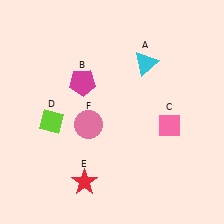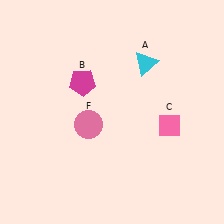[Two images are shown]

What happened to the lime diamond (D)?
The lime diamond (D) was removed in Image 2. It was in the bottom-left area of Image 1.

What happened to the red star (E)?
The red star (E) was removed in Image 2. It was in the bottom-left area of Image 1.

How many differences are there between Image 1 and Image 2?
There are 2 differences between the two images.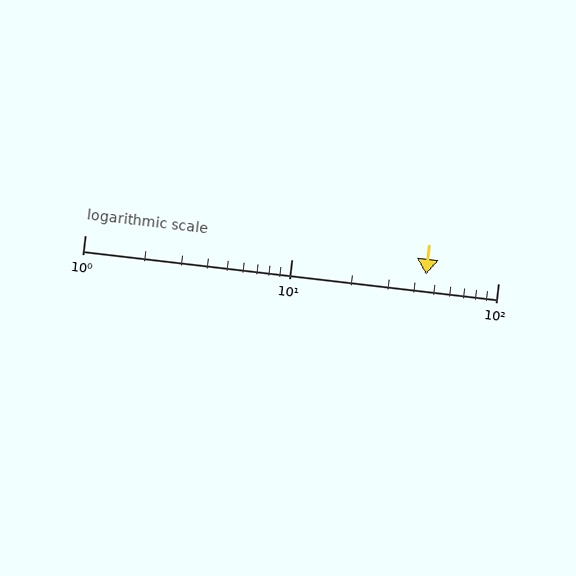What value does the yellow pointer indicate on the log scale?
The pointer indicates approximately 45.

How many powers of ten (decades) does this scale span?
The scale spans 2 decades, from 1 to 100.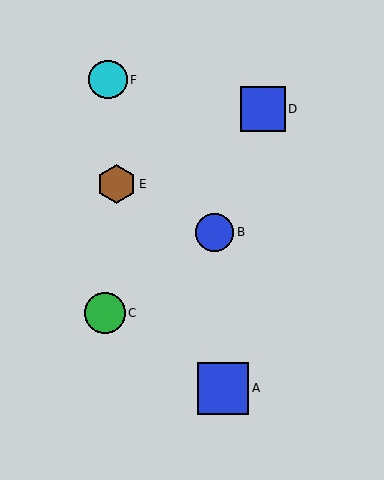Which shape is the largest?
The blue square (labeled A) is the largest.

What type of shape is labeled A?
Shape A is a blue square.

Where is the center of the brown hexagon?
The center of the brown hexagon is at (116, 184).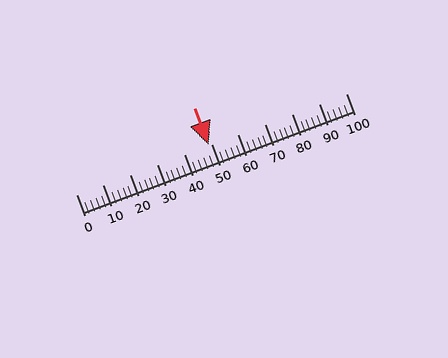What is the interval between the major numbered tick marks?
The major tick marks are spaced 10 units apart.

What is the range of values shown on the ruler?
The ruler shows values from 0 to 100.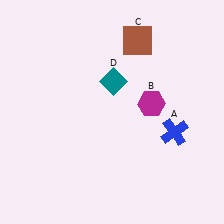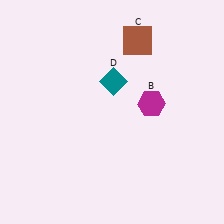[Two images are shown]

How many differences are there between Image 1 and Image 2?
There is 1 difference between the two images.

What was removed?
The blue cross (A) was removed in Image 2.